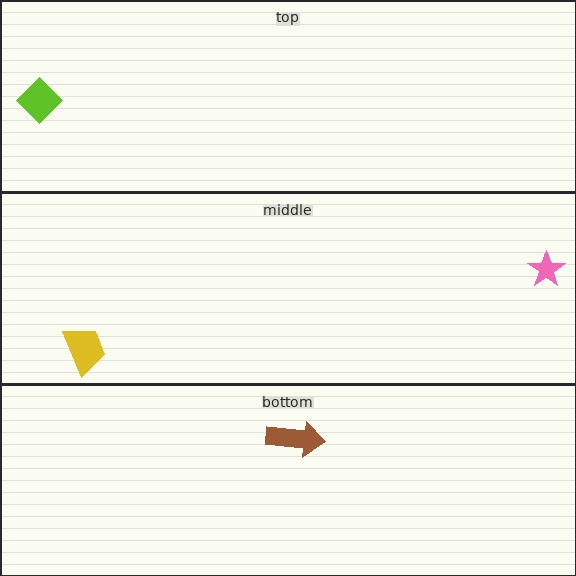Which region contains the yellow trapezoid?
The middle region.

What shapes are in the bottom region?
The brown arrow.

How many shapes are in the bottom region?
1.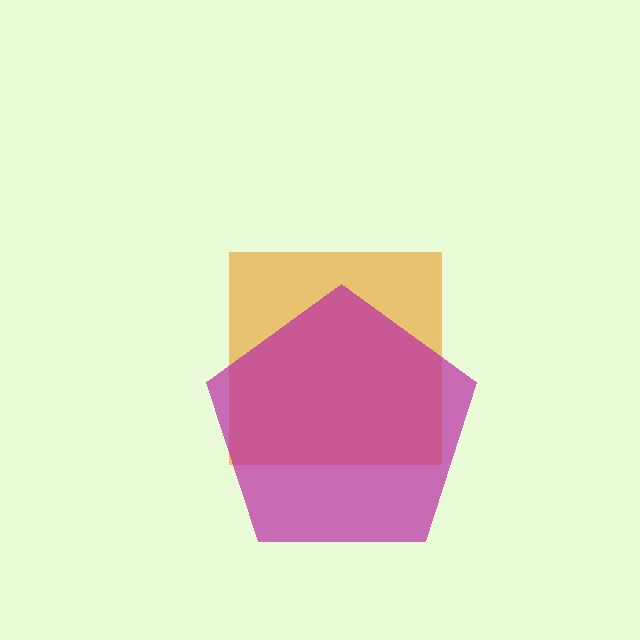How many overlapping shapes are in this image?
There are 2 overlapping shapes in the image.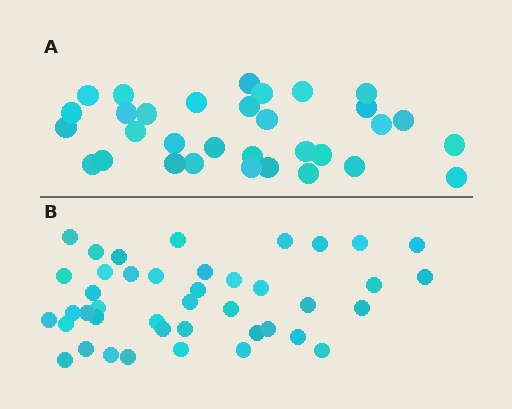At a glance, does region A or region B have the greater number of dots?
Region B (the bottom region) has more dots.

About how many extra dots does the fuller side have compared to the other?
Region B has roughly 10 or so more dots than region A.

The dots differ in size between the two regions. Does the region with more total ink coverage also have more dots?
No. Region A has more total ink coverage because its dots are larger, but region B actually contains more individual dots. Total area can be misleading — the number of items is what matters here.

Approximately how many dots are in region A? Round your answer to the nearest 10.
About 30 dots. (The exact count is 32, which rounds to 30.)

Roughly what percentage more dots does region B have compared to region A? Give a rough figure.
About 30% more.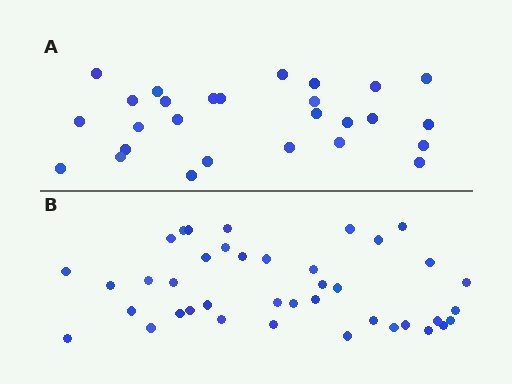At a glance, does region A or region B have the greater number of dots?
Region B (the bottom region) has more dots.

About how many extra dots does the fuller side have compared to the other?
Region B has approximately 15 more dots than region A.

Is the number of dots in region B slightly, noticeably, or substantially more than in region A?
Region B has substantially more. The ratio is roughly 1.5 to 1.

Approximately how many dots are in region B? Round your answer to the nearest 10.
About 40 dots.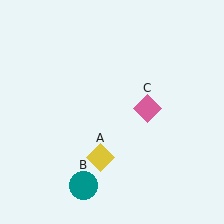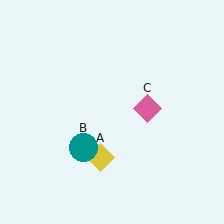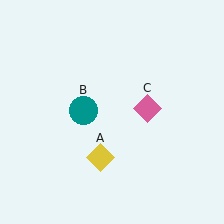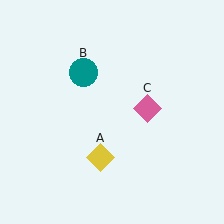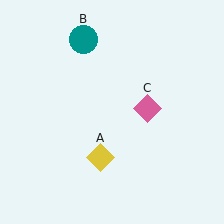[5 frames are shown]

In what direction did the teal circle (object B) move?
The teal circle (object B) moved up.